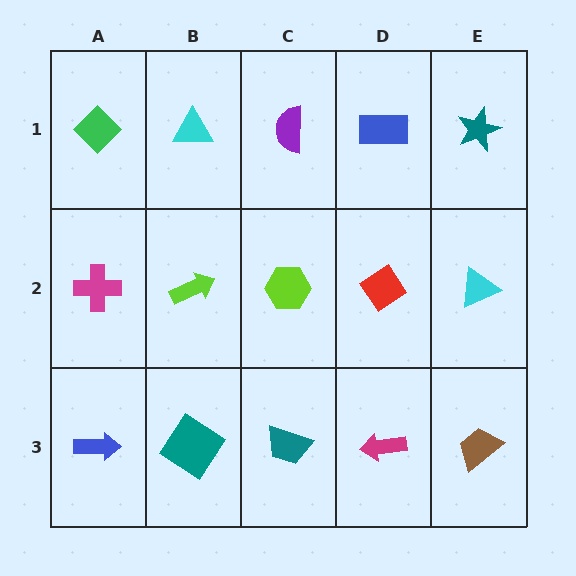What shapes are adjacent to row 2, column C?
A purple semicircle (row 1, column C), a teal trapezoid (row 3, column C), a lime arrow (row 2, column B), a red diamond (row 2, column D).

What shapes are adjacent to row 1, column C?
A lime hexagon (row 2, column C), a cyan triangle (row 1, column B), a blue rectangle (row 1, column D).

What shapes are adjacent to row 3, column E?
A cyan triangle (row 2, column E), a magenta arrow (row 3, column D).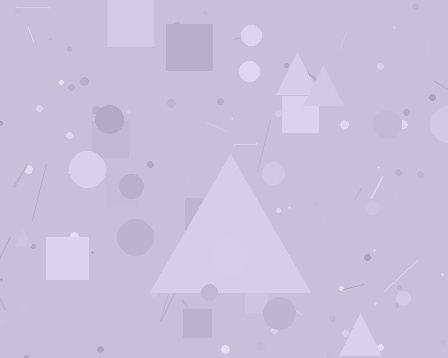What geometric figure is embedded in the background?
A triangle is embedded in the background.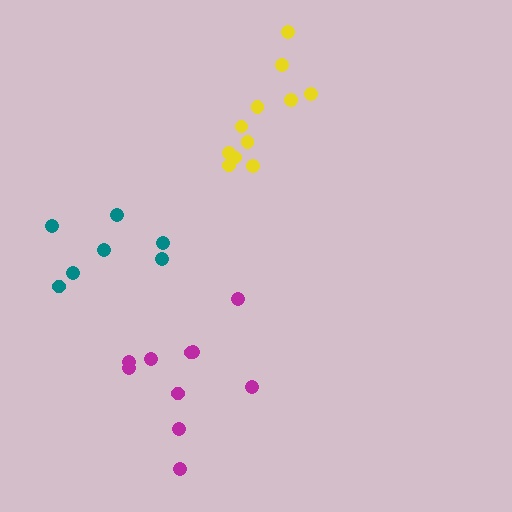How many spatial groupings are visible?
There are 3 spatial groupings.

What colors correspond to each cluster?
The clusters are colored: magenta, teal, yellow.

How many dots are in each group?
Group 1: 10 dots, Group 2: 7 dots, Group 3: 11 dots (28 total).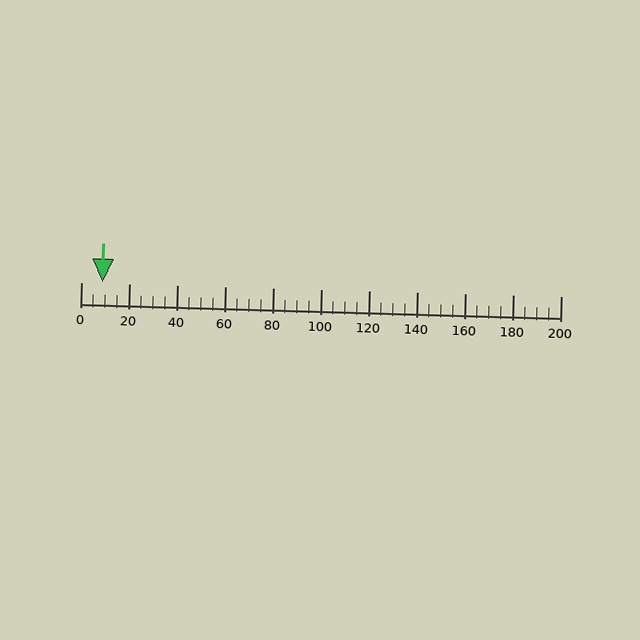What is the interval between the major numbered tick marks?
The major tick marks are spaced 20 units apart.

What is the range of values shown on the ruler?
The ruler shows values from 0 to 200.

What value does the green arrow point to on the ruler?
The green arrow points to approximately 9.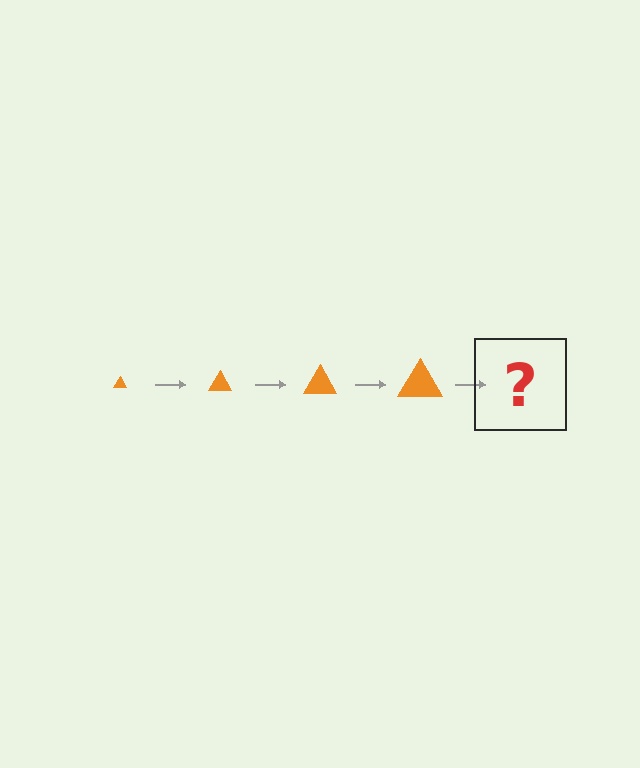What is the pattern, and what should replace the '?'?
The pattern is that the triangle gets progressively larger each step. The '?' should be an orange triangle, larger than the previous one.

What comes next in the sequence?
The next element should be an orange triangle, larger than the previous one.